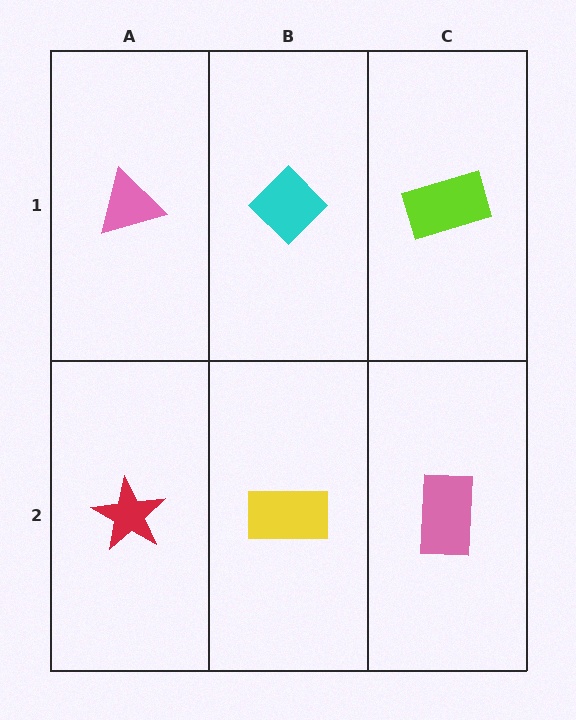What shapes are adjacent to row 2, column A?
A pink triangle (row 1, column A), a yellow rectangle (row 2, column B).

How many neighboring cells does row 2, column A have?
2.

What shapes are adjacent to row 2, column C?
A lime rectangle (row 1, column C), a yellow rectangle (row 2, column B).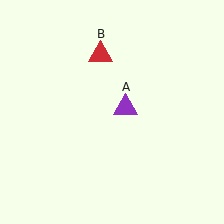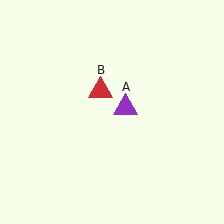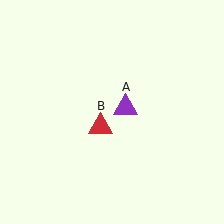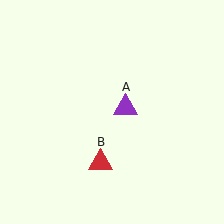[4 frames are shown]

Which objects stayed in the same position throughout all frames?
Purple triangle (object A) remained stationary.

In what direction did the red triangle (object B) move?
The red triangle (object B) moved down.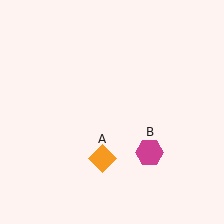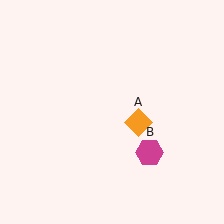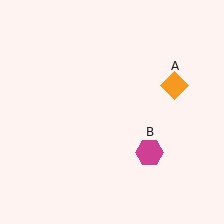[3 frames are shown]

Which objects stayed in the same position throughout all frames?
Magenta hexagon (object B) remained stationary.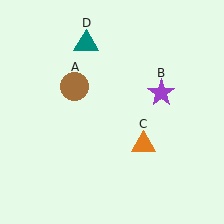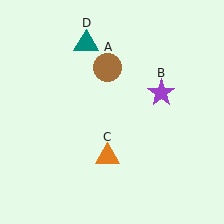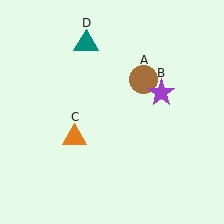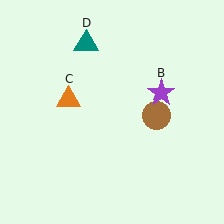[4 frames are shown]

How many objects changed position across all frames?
2 objects changed position: brown circle (object A), orange triangle (object C).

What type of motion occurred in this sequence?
The brown circle (object A), orange triangle (object C) rotated clockwise around the center of the scene.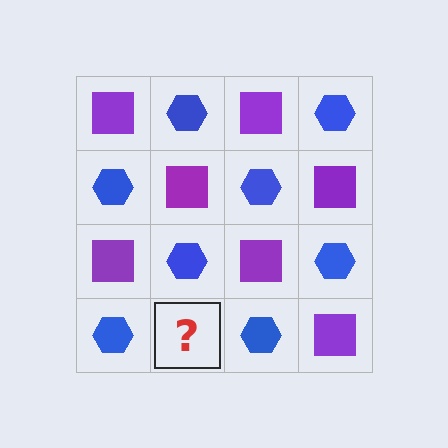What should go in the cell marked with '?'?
The missing cell should contain a purple square.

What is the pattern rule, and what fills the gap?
The rule is that it alternates purple square and blue hexagon in a checkerboard pattern. The gap should be filled with a purple square.